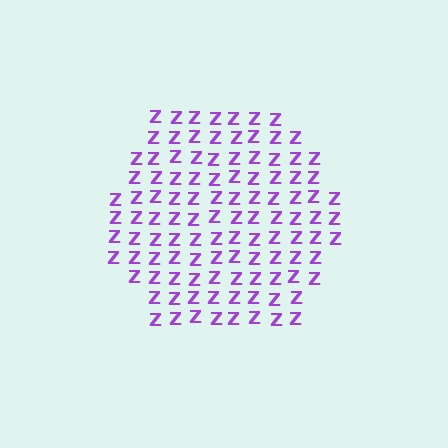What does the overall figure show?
The overall figure shows a hexagon.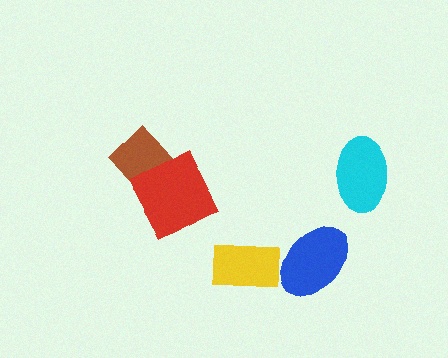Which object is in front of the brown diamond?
The red square is in front of the brown diamond.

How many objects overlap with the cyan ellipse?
0 objects overlap with the cyan ellipse.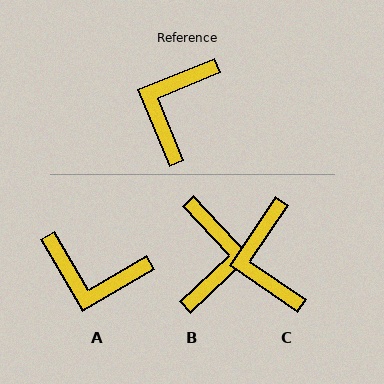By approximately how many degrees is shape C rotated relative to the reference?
Approximately 33 degrees counter-clockwise.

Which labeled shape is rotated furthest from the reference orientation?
B, about 159 degrees away.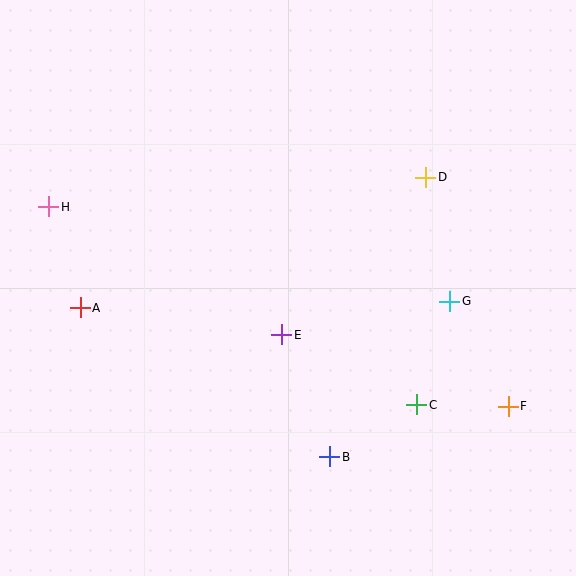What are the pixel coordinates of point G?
Point G is at (450, 301).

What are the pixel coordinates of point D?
Point D is at (426, 177).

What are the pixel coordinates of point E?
Point E is at (282, 335).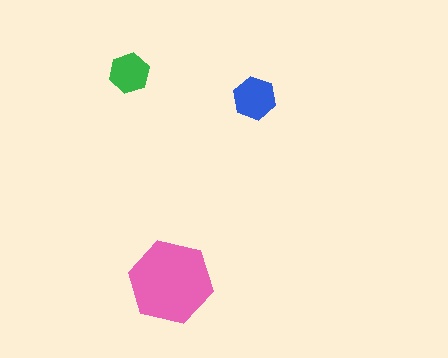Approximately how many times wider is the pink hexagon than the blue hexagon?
About 2 times wider.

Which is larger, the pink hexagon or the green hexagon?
The pink one.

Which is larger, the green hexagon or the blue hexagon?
The blue one.